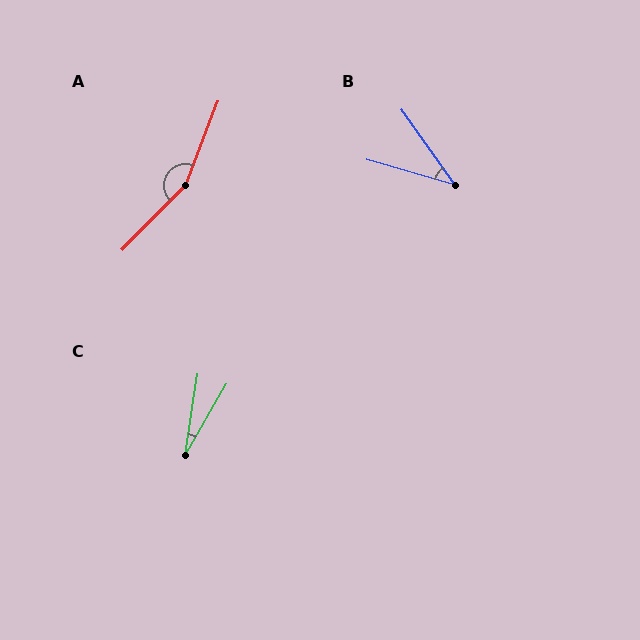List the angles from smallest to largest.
C (21°), B (39°), A (157°).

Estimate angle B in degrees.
Approximately 39 degrees.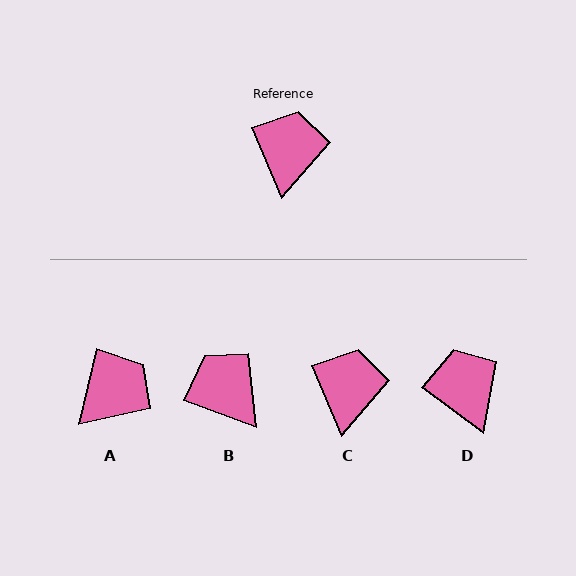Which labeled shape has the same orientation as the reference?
C.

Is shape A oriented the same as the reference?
No, it is off by about 36 degrees.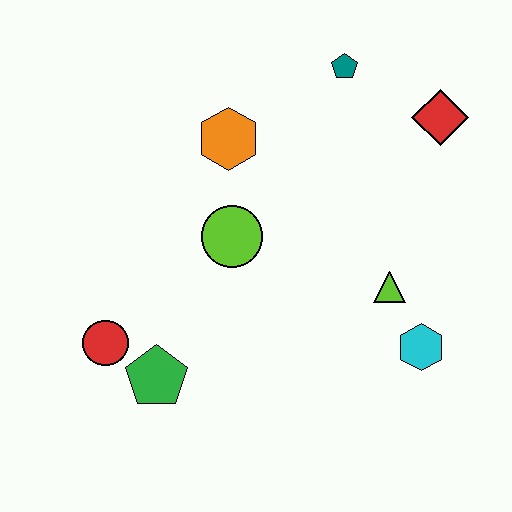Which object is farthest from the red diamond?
The red circle is farthest from the red diamond.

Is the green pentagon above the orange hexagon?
No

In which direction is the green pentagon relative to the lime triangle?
The green pentagon is to the left of the lime triangle.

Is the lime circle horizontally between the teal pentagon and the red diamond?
No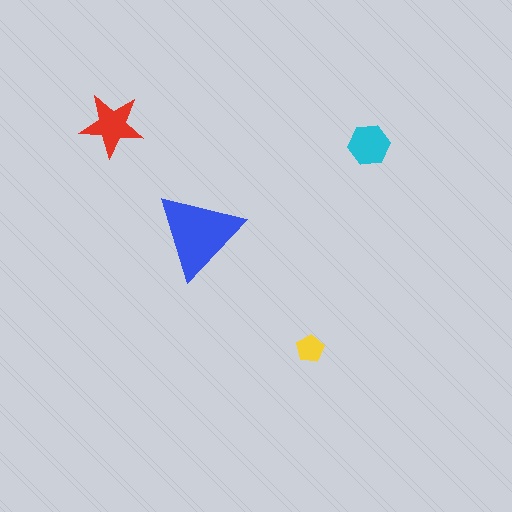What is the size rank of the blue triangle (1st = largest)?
1st.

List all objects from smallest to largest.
The yellow pentagon, the cyan hexagon, the red star, the blue triangle.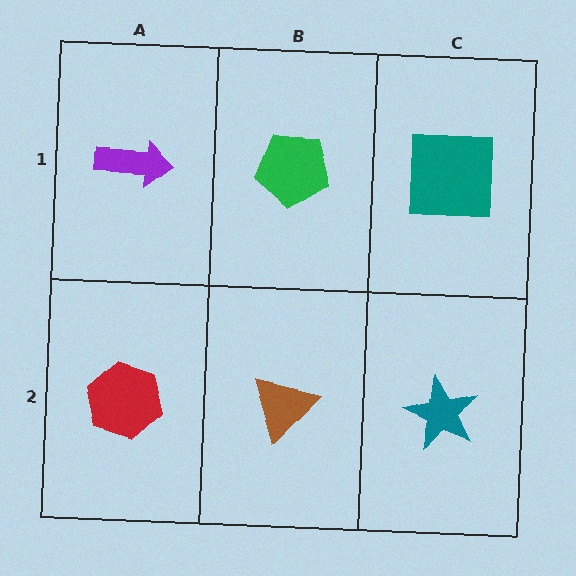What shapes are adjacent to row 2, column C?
A teal square (row 1, column C), a brown triangle (row 2, column B).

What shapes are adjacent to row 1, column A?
A red hexagon (row 2, column A), a green pentagon (row 1, column B).